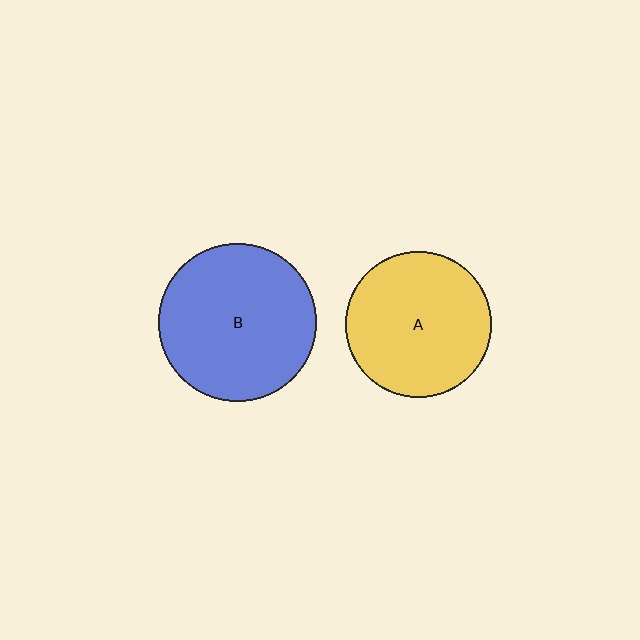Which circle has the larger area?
Circle B (blue).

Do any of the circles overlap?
No, none of the circles overlap.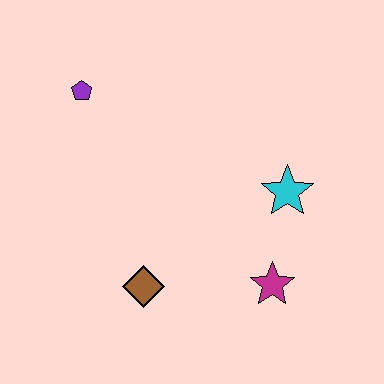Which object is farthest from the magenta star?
The purple pentagon is farthest from the magenta star.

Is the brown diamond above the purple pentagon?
No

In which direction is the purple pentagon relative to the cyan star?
The purple pentagon is to the left of the cyan star.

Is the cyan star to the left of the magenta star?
No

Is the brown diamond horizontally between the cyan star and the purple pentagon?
Yes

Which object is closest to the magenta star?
The cyan star is closest to the magenta star.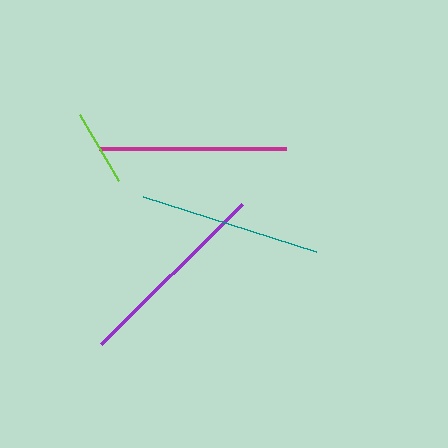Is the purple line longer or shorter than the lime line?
The purple line is longer than the lime line.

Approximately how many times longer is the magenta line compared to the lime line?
The magenta line is approximately 2.4 times the length of the lime line.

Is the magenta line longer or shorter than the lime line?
The magenta line is longer than the lime line.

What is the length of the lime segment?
The lime segment is approximately 77 pixels long.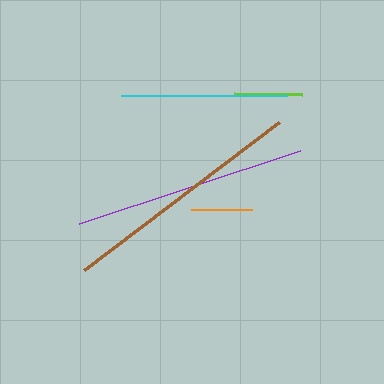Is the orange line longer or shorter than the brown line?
The brown line is longer than the orange line.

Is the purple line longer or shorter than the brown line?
The brown line is longer than the purple line.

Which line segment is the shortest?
The orange line is the shortest at approximately 61 pixels.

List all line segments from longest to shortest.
From longest to shortest: brown, purple, cyan, lime, orange.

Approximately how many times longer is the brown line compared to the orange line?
The brown line is approximately 4.0 times the length of the orange line.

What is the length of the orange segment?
The orange segment is approximately 61 pixels long.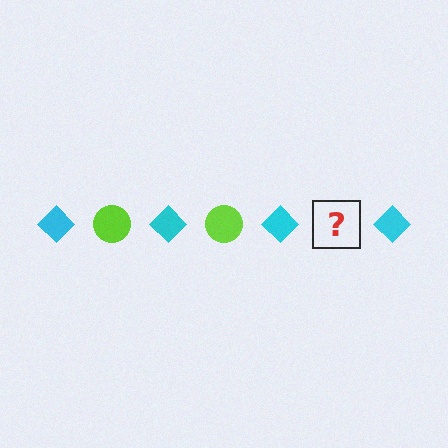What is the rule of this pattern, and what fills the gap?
The rule is that the pattern alternates between cyan diamond and lime circle. The gap should be filled with a lime circle.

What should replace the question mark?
The question mark should be replaced with a lime circle.